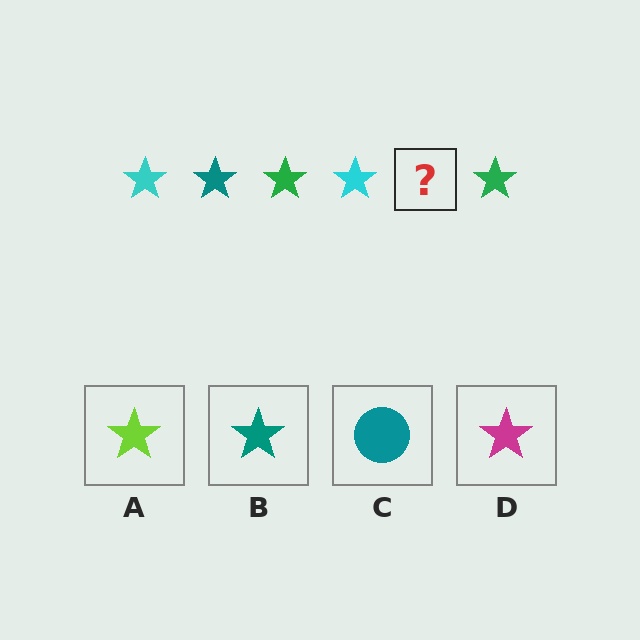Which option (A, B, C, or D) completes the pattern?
B.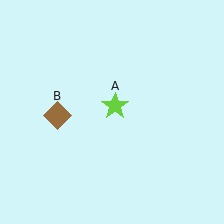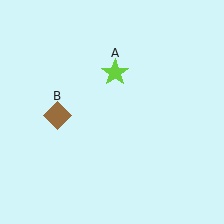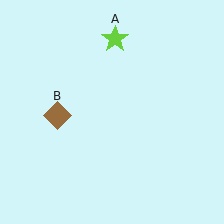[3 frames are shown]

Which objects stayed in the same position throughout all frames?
Brown diamond (object B) remained stationary.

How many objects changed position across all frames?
1 object changed position: lime star (object A).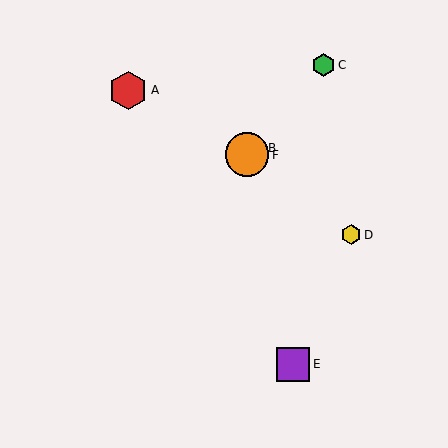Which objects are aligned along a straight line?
Objects B, C, F are aligned along a straight line.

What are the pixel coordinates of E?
Object E is at (293, 364).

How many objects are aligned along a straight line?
3 objects (B, C, F) are aligned along a straight line.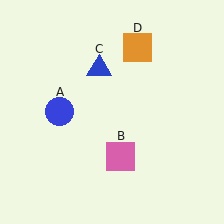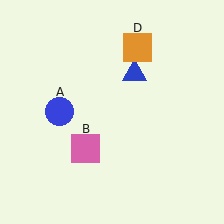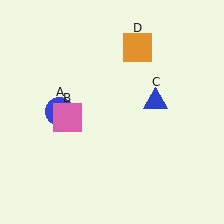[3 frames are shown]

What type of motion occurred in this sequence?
The pink square (object B), blue triangle (object C) rotated clockwise around the center of the scene.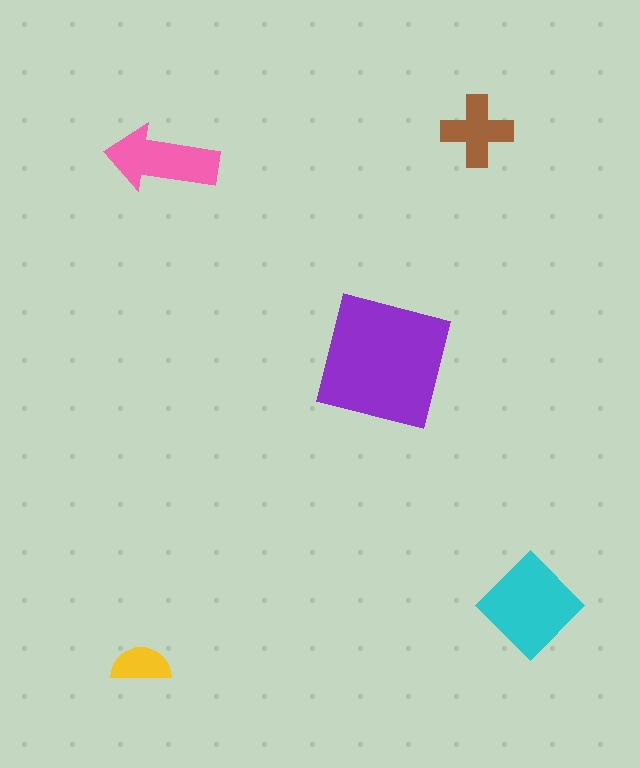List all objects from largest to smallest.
The purple square, the cyan diamond, the pink arrow, the brown cross, the yellow semicircle.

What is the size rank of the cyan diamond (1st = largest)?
2nd.